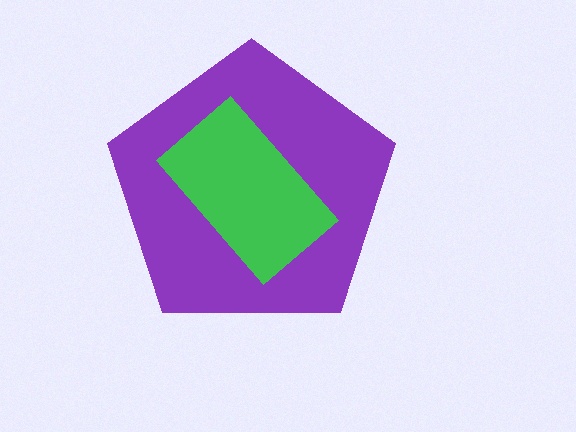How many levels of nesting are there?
2.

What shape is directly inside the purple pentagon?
The green rectangle.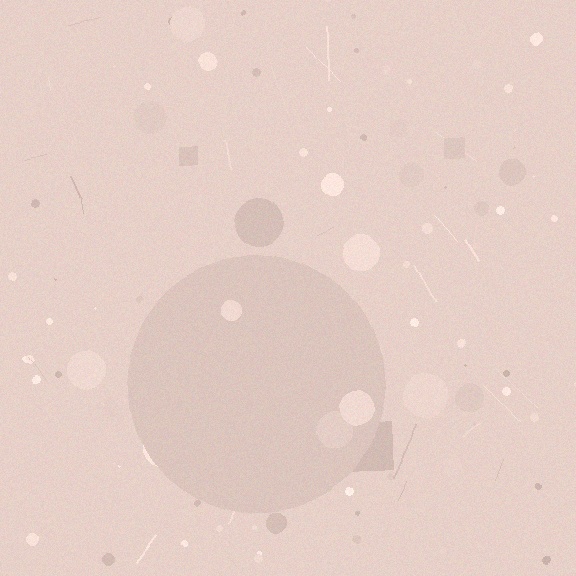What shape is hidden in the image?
A circle is hidden in the image.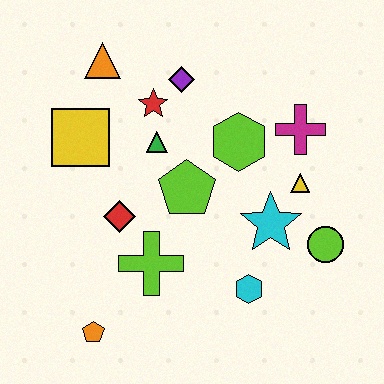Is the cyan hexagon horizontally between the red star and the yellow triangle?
Yes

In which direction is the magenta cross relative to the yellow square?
The magenta cross is to the right of the yellow square.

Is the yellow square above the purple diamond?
No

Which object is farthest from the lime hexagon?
The orange pentagon is farthest from the lime hexagon.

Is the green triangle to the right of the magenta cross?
No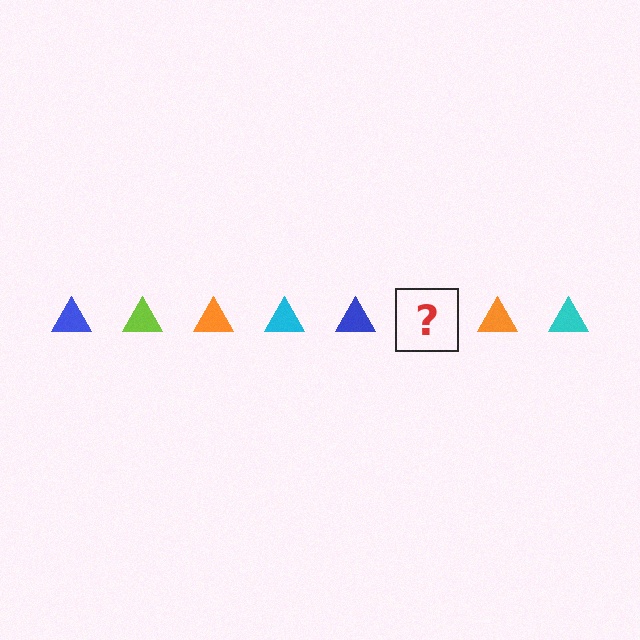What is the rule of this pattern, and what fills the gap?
The rule is that the pattern cycles through blue, lime, orange, cyan triangles. The gap should be filled with a lime triangle.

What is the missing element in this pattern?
The missing element is a lime triangle.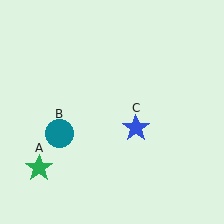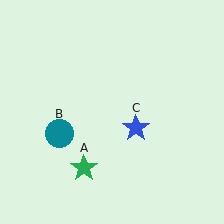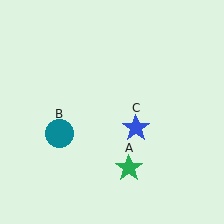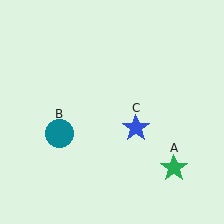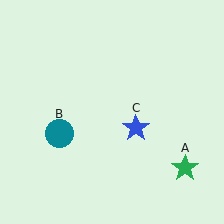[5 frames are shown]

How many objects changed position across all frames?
1 object changed position: green star (object A).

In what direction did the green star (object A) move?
The green star (object A) moved right.